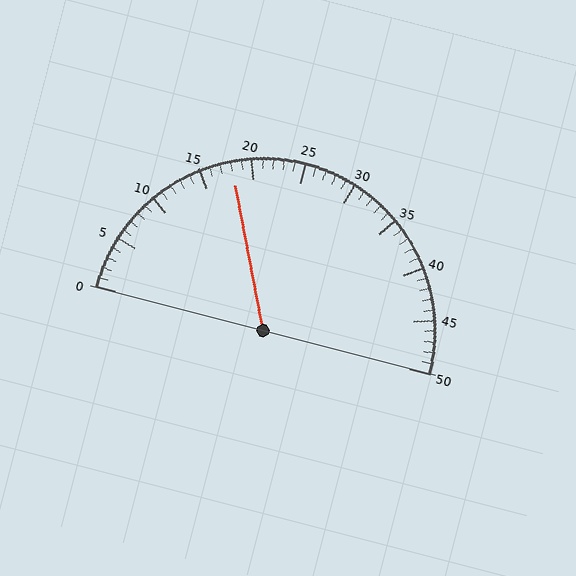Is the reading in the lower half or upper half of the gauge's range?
The reading is in the lower half of the range (0 to 50).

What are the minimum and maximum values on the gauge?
The gauge ranges from 0 to 50.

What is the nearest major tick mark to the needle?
The nearest major tick mark is 20.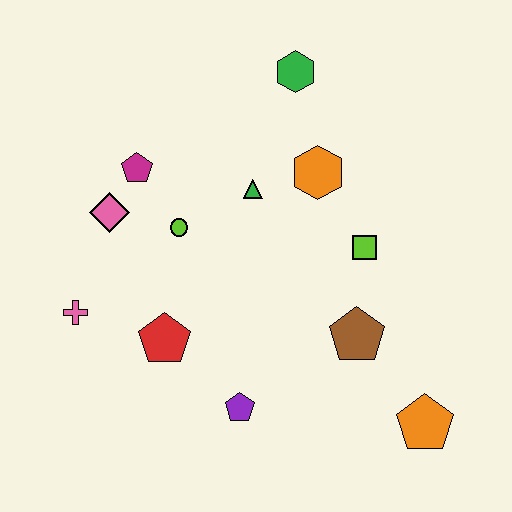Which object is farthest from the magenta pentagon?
The orange pentagon is farthest from the magenta pentagon.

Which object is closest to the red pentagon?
The pink cross is closest to the red pentagon.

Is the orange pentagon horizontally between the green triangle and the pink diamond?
No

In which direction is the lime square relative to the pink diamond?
The lime square is to the right of the pink diamond.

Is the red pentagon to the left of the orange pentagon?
Yes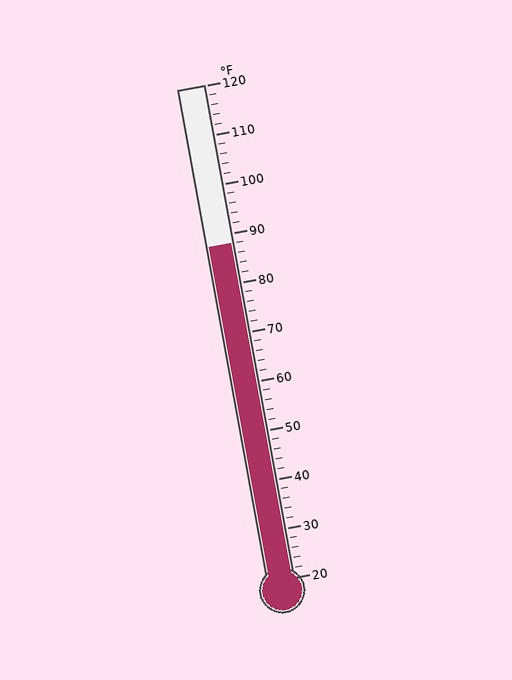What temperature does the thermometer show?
The thermometer shows approximately 88°F.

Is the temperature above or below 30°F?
The temperature is above 30°F.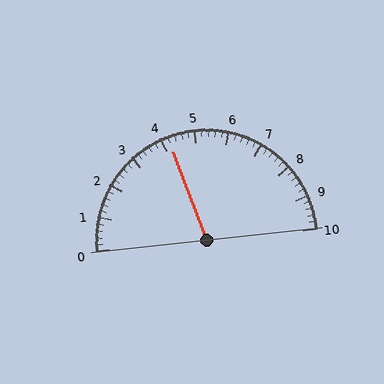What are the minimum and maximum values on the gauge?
The gauge ranges from 0 to 10.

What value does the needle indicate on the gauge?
The needle indicates approximately 4.2.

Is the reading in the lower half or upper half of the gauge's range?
The reading is in the lower half of the range (0 to 10).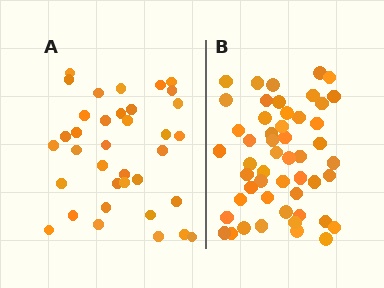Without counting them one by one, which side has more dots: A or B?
Region B (the right region) has more dots.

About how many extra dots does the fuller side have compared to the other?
Region B has approximately 15 more dots than region A.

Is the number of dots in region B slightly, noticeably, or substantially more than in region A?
Region B has noticeably more, but not dramatically so. The ratio is roughly 1.4 to 1.